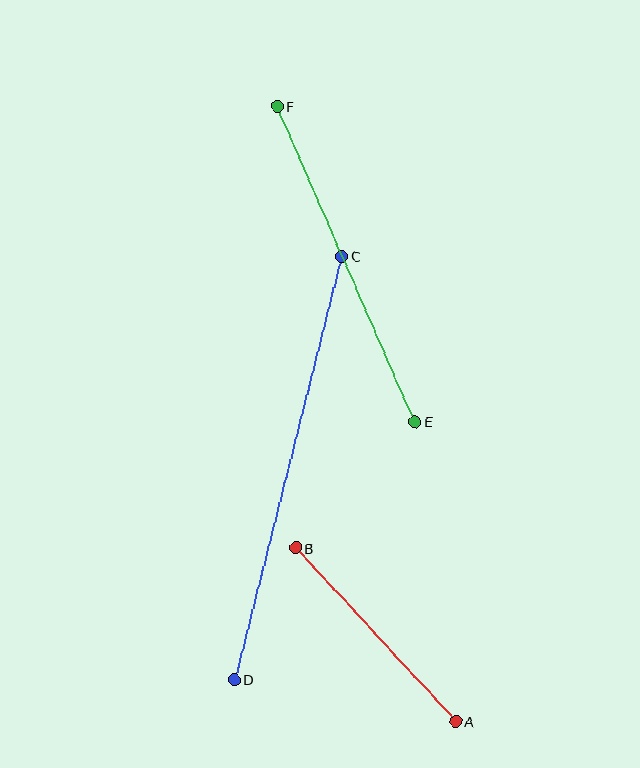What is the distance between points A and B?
The distance is approximately 236 pixels.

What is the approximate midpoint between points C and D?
The midpoint is at approximately (288, 468) pixels.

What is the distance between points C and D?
The distance is approximately 437 pixels.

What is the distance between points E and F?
The distance is approximately 344 pixels.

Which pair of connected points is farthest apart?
Points C and D are farthest apart.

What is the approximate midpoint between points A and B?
The midpoint is at approximately (376, 635) pixels.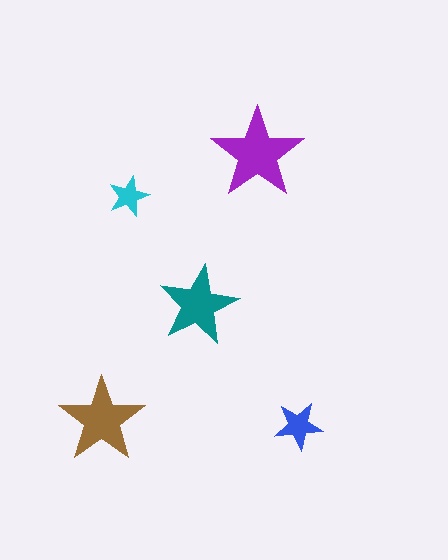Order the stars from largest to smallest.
the purple one, the brown one, the teal one, the blue one, the cyan one.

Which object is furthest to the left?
The brown star is leftmost.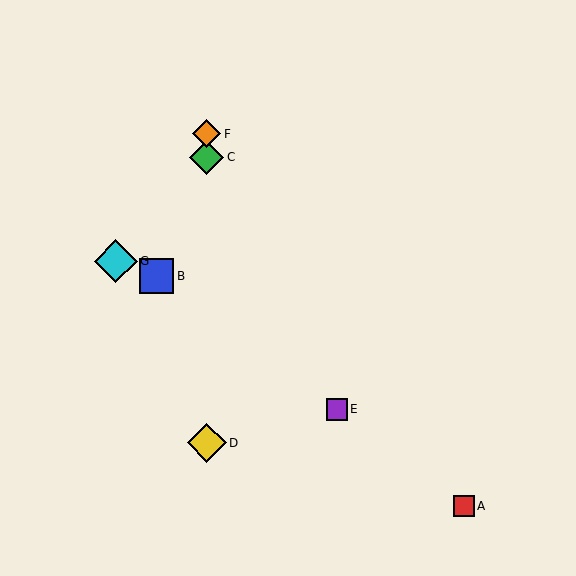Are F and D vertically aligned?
Yes, both are at x≈207.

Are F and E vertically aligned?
No, F is at x≈207 and E is at x≈337.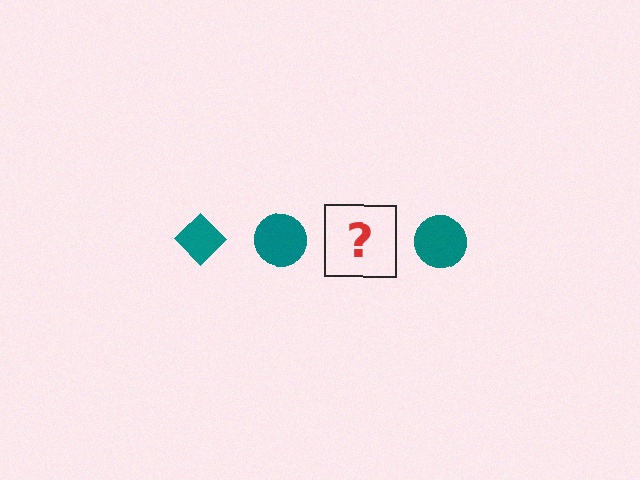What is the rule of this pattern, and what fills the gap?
The rule is that the pattern cycles through diamond, circle shapes in teal. The gap should be filled with a teal diamond.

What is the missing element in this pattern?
The missing element is a teal diamond.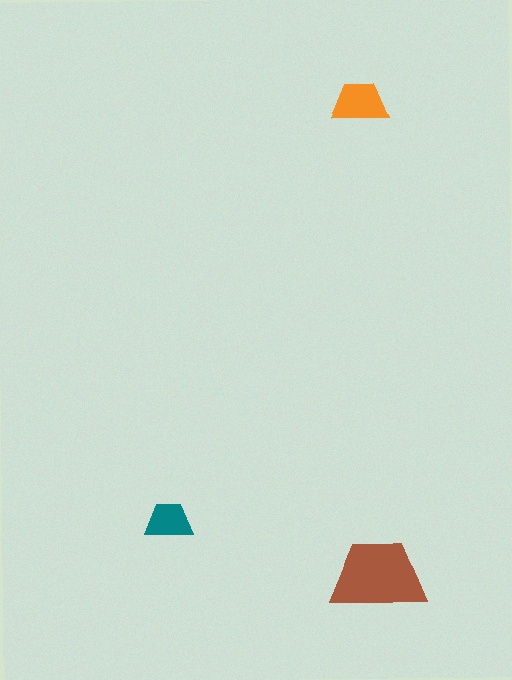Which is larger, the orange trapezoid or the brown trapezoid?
The brown one.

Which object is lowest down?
The brown trapezoid is bottommost.